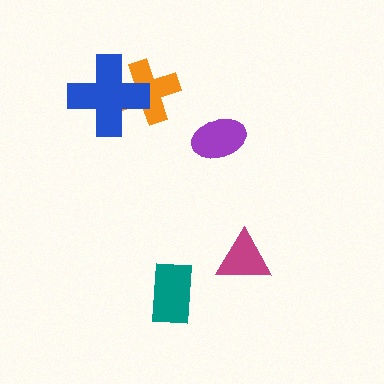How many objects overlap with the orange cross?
1 object overlaps with the orange cross.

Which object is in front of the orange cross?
The blue cross is in front of the orange cross.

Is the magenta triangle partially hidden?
No, no other shape covers it.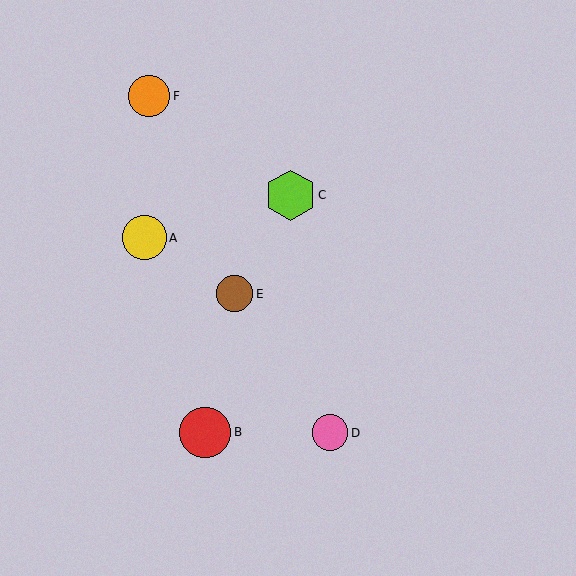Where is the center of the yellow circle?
The center of the yellow circle is at (144, 238).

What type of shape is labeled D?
Shape D is a pink circle.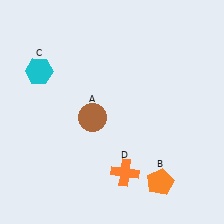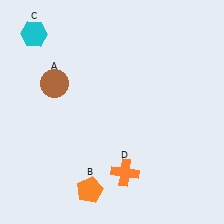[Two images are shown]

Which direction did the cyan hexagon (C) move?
The cyan hexagon (C) moved up.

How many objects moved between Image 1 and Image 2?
3 objects moved between the two images.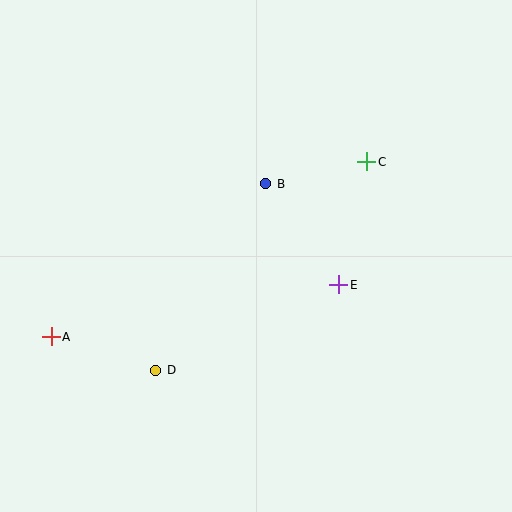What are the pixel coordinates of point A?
Point A is at (51, 337).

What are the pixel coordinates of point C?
Point C is at (367, 162).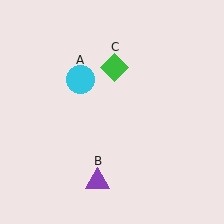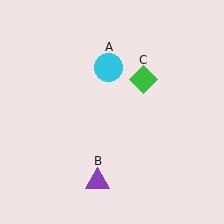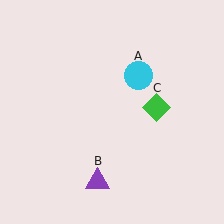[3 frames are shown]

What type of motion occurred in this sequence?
The cyan circle (object A), green diamond (object C) rotated clockwise around the center of the scene.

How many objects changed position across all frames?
2 objects changed position: cyan circle (object A), green diamond (object C).